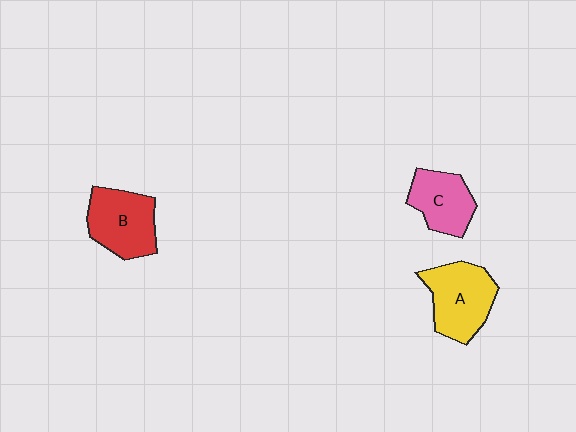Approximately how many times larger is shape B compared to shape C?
Approximately 1.2 times.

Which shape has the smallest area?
Shape C (pink).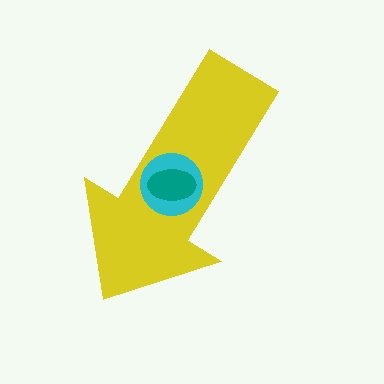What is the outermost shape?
The yellow arrow.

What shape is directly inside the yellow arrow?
The cyan circle.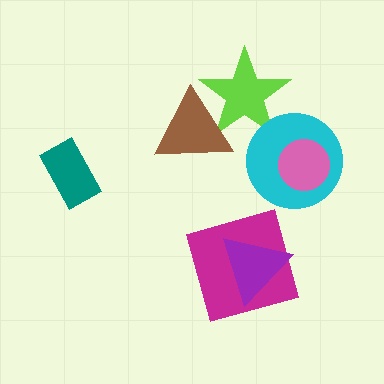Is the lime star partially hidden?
Yes, it is partially covered by another shape.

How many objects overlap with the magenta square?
1 object overlaps with the magenta square.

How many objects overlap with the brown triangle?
1 object overlaps with the brown triangle.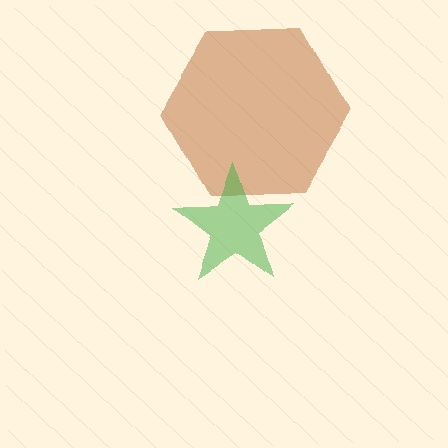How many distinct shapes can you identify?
There are 2 distinct shapes: a brown hexagon, a green star.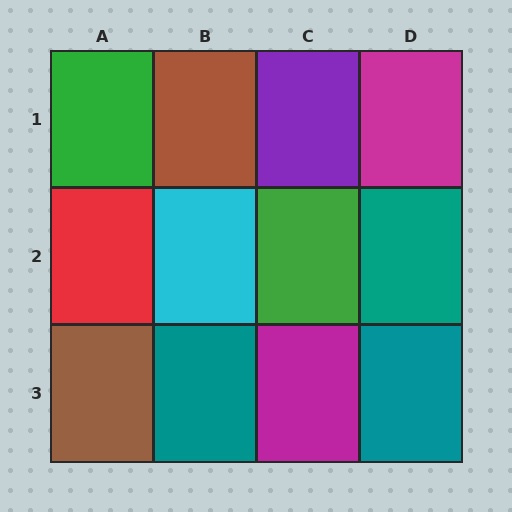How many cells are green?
2 cells are green.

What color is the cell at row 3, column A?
Brown.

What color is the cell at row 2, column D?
Teal.